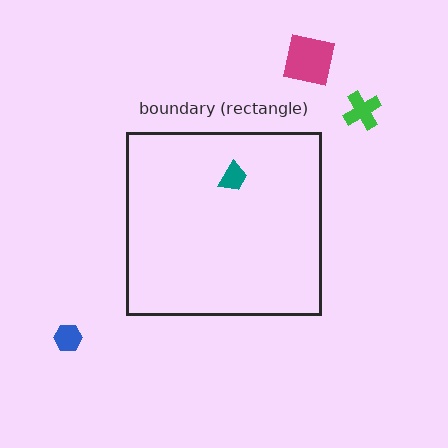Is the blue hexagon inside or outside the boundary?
Outside.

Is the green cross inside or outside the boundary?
Outside.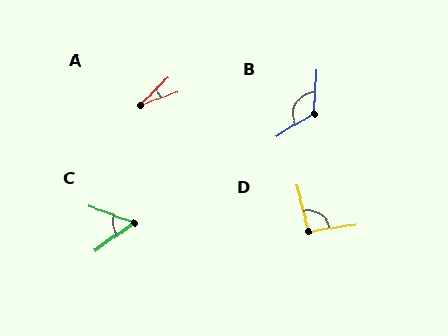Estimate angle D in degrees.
Approximately 95 degrees.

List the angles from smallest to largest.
A (25°), C (54°), D (95°), B (123°).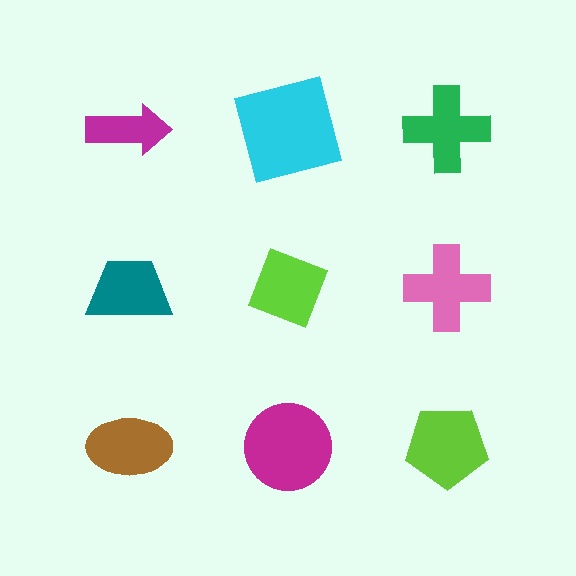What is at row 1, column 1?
A magenta arrow.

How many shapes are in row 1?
3 shapes.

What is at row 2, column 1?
A teal trapezoid.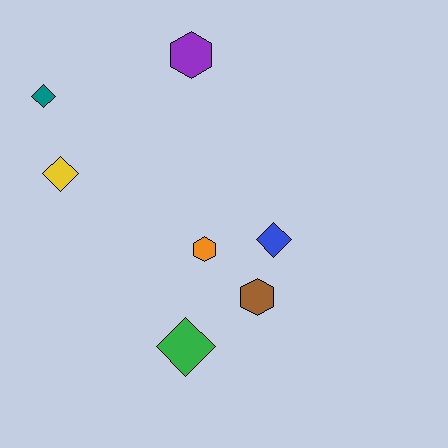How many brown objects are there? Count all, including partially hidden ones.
There is 1 brown object.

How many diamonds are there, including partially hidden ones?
There are 4 diamonds.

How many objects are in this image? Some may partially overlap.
There are 7 objects.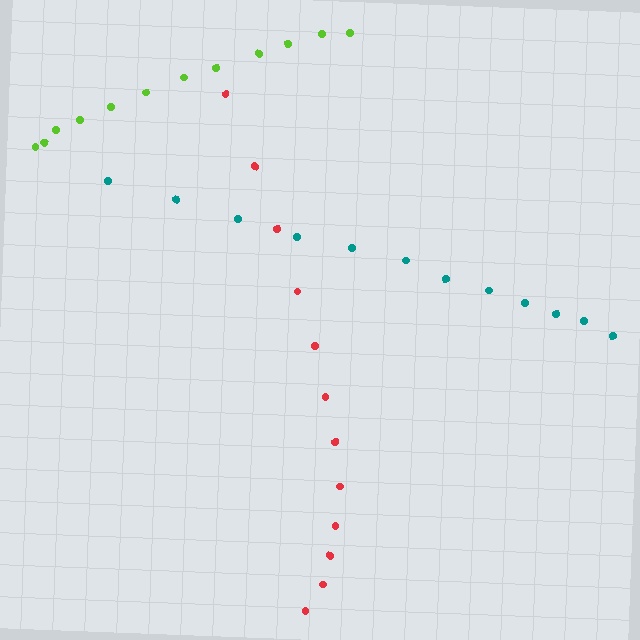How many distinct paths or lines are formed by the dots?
There are 3 distinct paths.